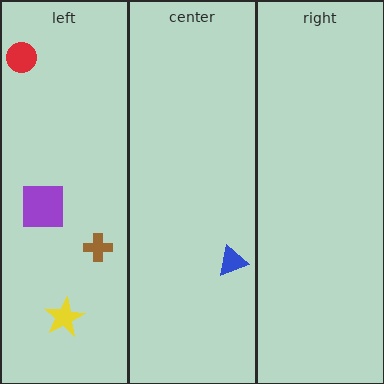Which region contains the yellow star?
The left region.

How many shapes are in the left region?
4.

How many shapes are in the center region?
1.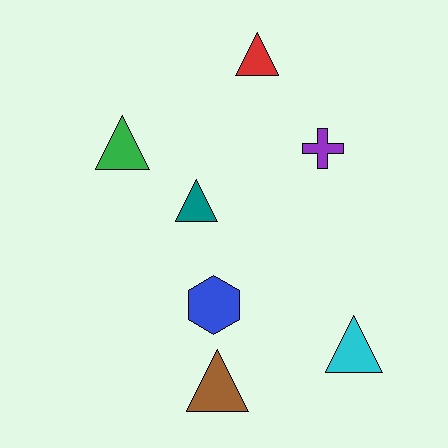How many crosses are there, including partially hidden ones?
There is 1 cross.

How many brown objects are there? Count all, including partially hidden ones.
There is 1 brown object.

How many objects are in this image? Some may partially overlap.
There are 7 objects.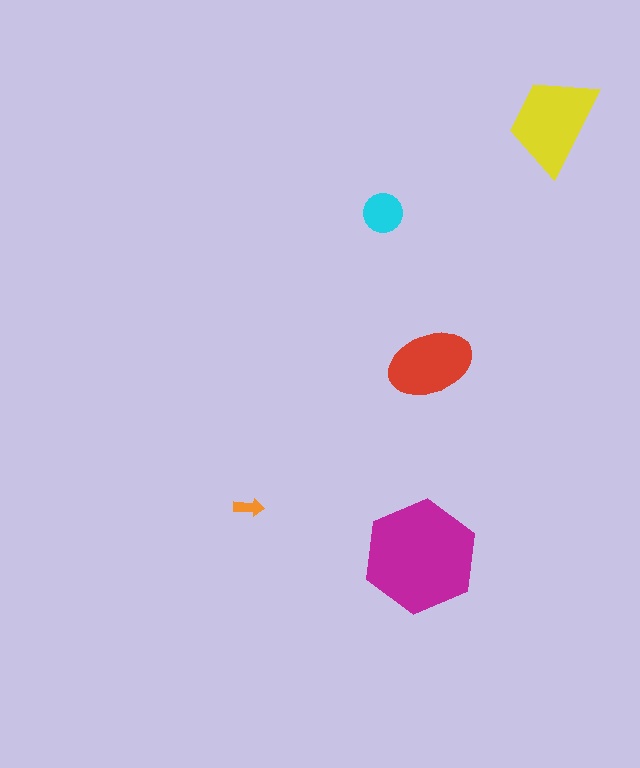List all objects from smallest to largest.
The orange arrow, the cyan circle, the red ellipse, the yellow trapezoid, the magenta hexagon.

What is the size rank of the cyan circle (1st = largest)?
4th.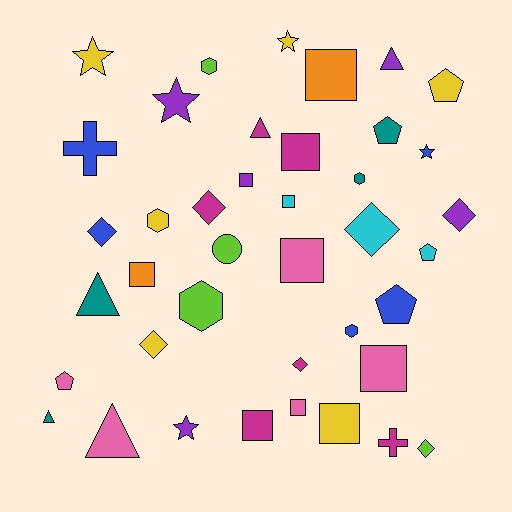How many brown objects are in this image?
There are no brown objects.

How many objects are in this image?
There are 40 objects.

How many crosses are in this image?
There are 2 crosses.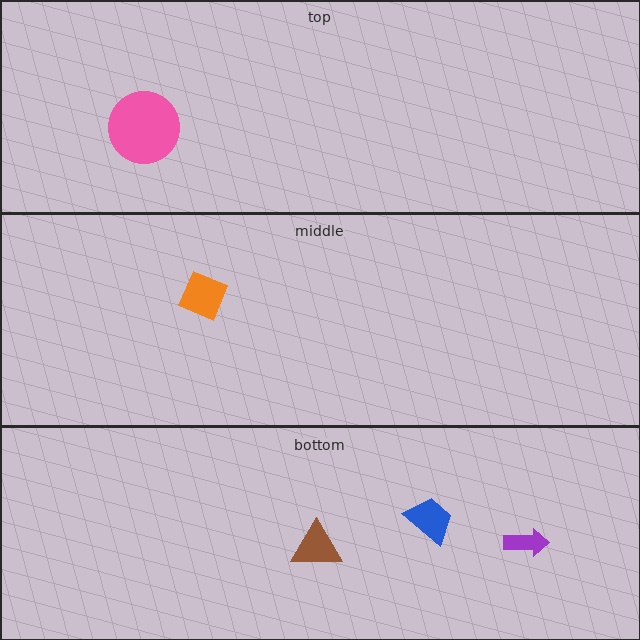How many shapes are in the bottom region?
3.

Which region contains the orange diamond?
The middle region.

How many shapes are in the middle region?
1.